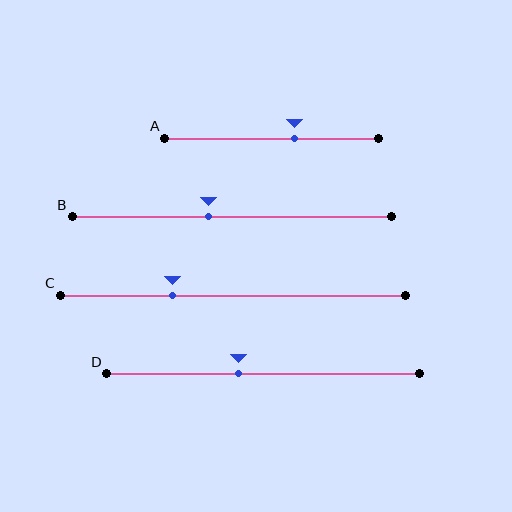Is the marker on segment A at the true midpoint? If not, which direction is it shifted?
No, the marker on segment A is shifted to the right by about 11% of the segment length.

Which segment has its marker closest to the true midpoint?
Segment B has its marker closest to the true midpoint.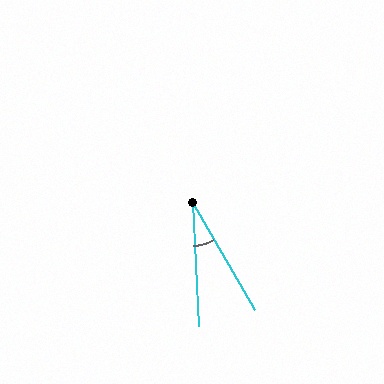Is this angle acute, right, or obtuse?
It is acute.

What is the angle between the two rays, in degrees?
Approximately 28 degrees.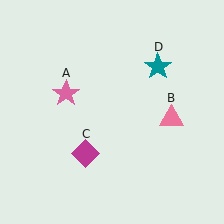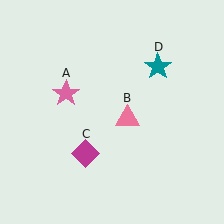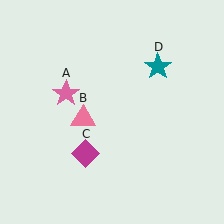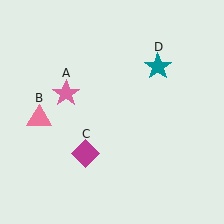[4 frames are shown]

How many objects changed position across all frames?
1 object changed position: pink triangle (object B).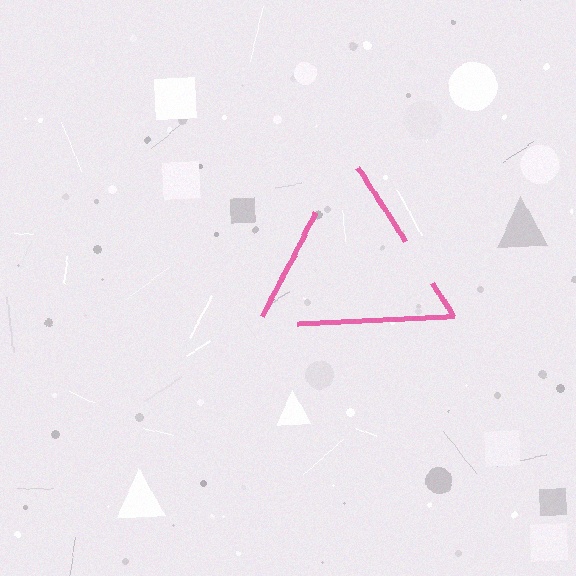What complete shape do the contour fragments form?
The contour fragments form a triangle.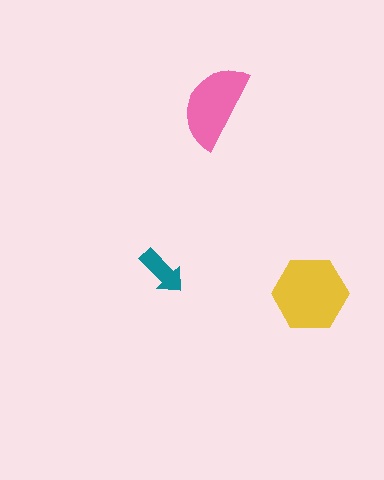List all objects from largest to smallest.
The yellow hexagon, the pink semicircle, the teal arrow.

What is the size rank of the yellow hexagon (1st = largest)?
1st.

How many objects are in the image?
There are 3 objects in the image.